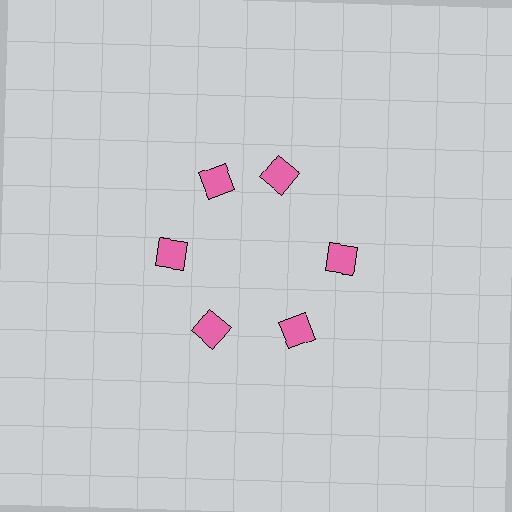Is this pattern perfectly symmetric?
No. The 6 pink squares are arranged in a ring, but one element near the 1 o'clock position is rotated out of alignment along the ring, breaking the 6-fold rotational symmetry.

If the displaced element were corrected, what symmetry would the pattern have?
It would have 6-fold rotational symmetry — the pattern would map onto itself every 60 degrees.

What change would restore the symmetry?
The symmetry would be restored by rotating it back into even spacing with its neighbors so that all 6 squares sit at equal angles and equal distance from the center.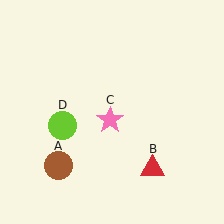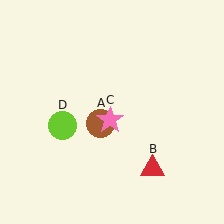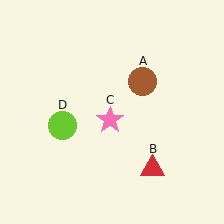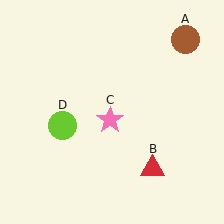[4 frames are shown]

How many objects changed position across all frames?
1 object changed position: brown circle (object A).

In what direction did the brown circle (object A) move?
The brown circle (object A) moved up and to the right.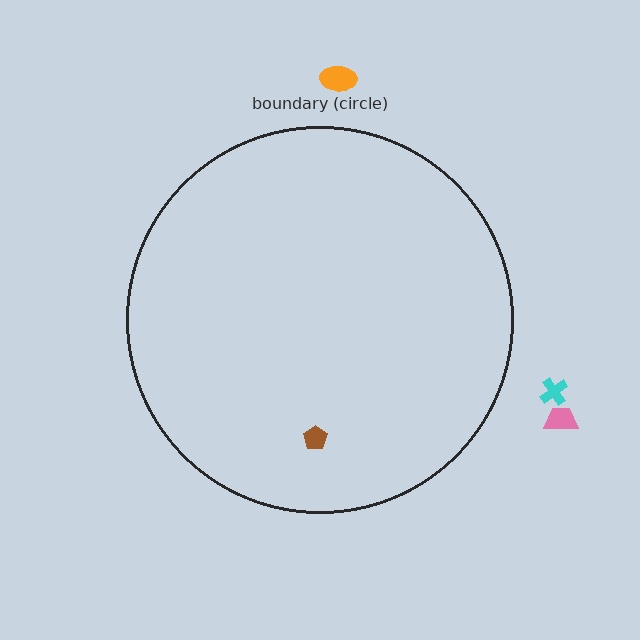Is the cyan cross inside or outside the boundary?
Outside.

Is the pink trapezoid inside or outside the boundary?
Outside.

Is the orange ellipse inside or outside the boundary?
Outside.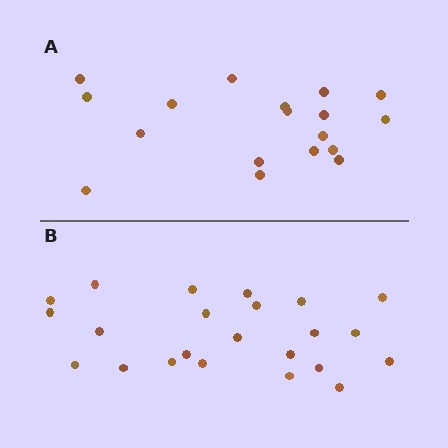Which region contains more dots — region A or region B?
Region B (the bottom region) has more dots.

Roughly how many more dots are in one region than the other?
Region B has about 5 more dots than region A.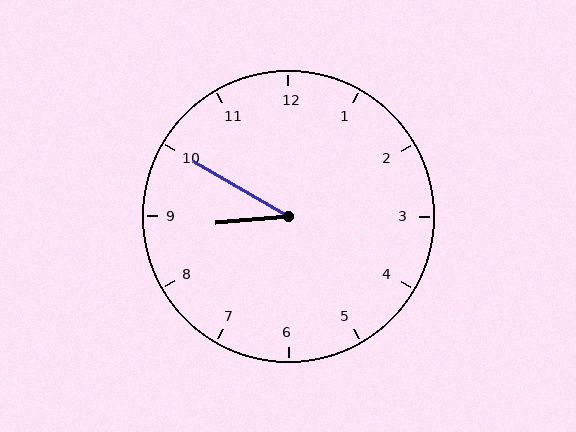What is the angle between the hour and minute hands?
Approximately 35 degrees.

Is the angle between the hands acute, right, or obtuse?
It is acute.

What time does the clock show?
8:50.